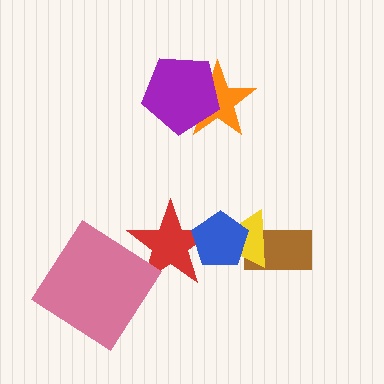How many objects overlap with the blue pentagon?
2 objects overlap with the blue pentagon.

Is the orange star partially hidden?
Yes, it is partially covered by another shape.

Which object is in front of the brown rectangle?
The yellow triangle is in front of the brown rectangle.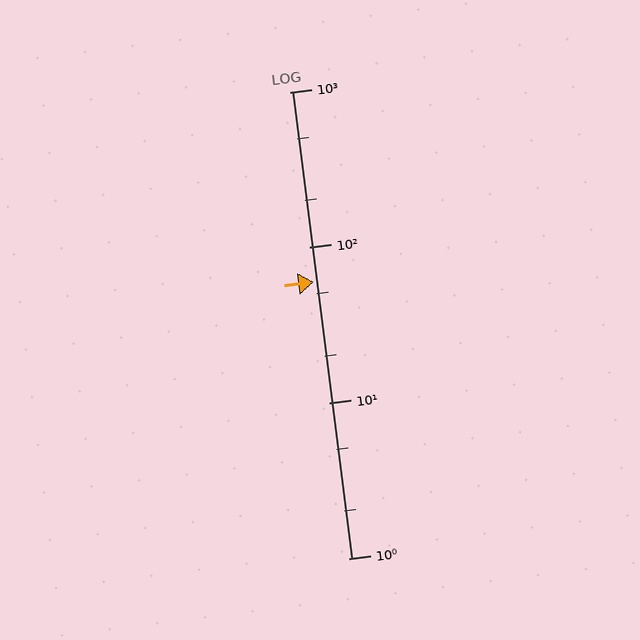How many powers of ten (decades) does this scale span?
The scale spans 3 decades, from 1 to 1000.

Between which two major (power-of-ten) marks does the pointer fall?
The pointer is between 10 and 100.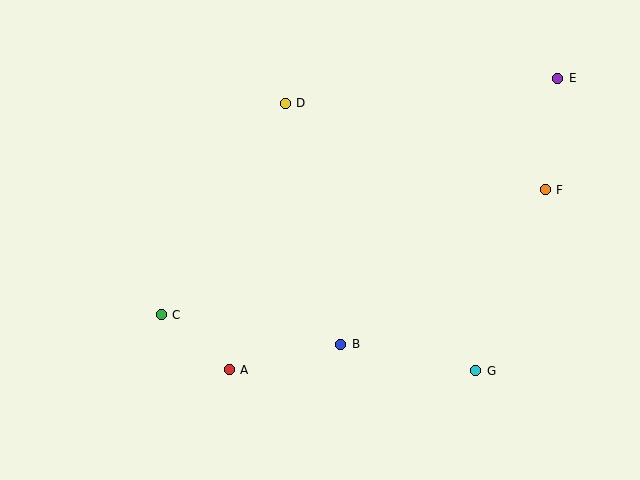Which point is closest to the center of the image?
Point B at (341, 344) is closest to the center.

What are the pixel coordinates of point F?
Point F is at (545, 189).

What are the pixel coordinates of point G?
Point G is at (476, 371).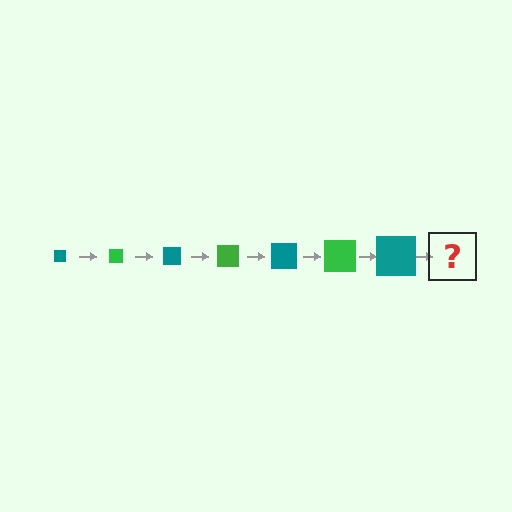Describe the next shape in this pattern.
It should be a green square, larger than the previous one.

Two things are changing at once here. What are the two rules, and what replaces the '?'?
The two rules are that the square grows larger each step and the color cycles through teal and green. The '?' should be a green square, larger than the previous one.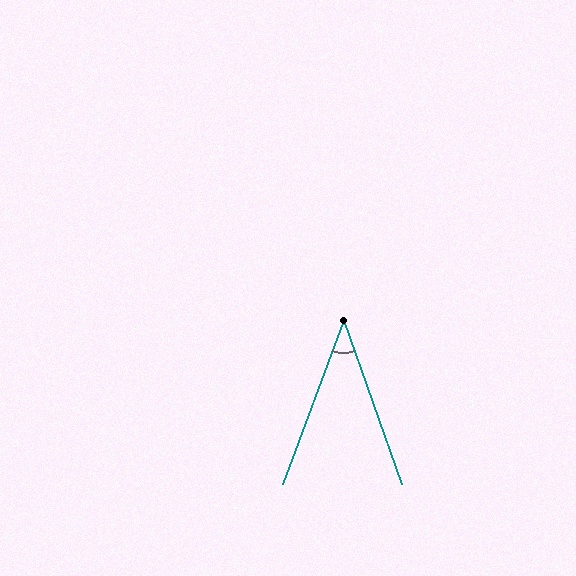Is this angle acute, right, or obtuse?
It is acute.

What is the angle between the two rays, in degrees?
Approximately 40 degrees.